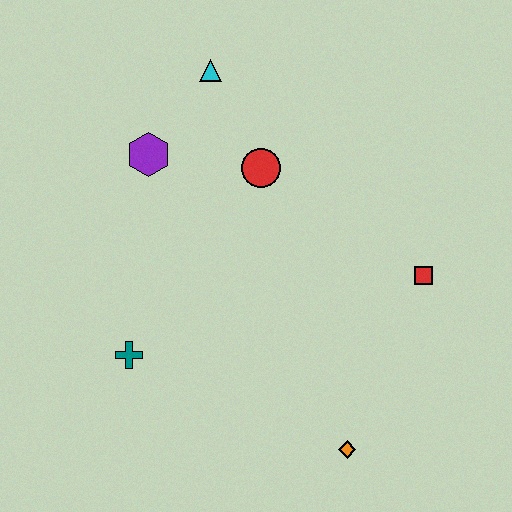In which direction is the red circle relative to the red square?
The red circle is to the left of the red square.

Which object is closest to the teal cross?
The purple hexagon is closest to the teal cross.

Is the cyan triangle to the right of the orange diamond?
No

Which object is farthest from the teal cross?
The red square is farthest from the teal cross.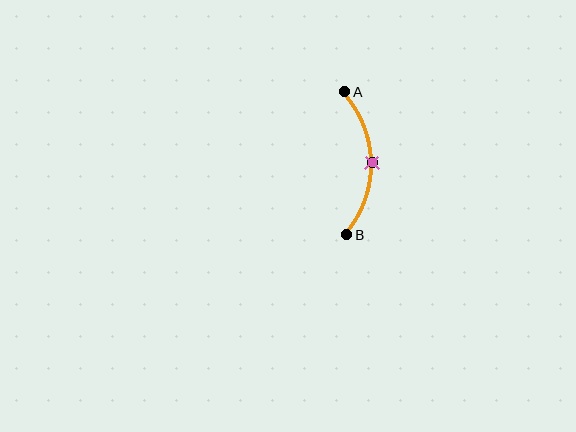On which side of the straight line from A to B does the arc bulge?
The arc bulges to the right of the straight line connecting A and B.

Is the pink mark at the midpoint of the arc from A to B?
Yes. The pink mark lies on the arc at equal arc-length from both A and B — it is the arc midpoint.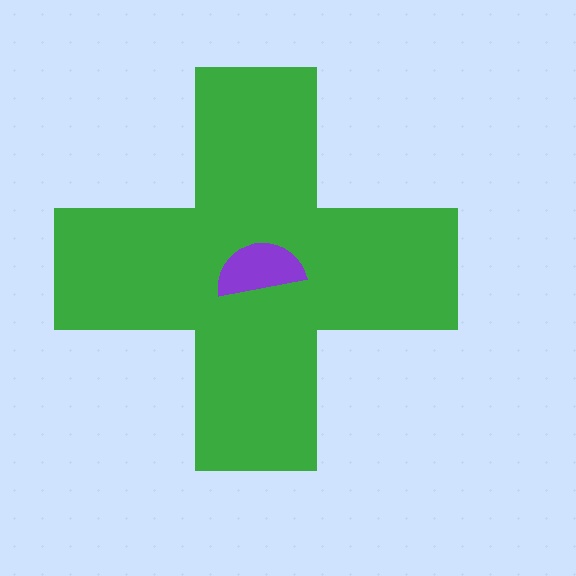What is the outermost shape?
The green cross.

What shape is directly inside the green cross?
The purple semicircle.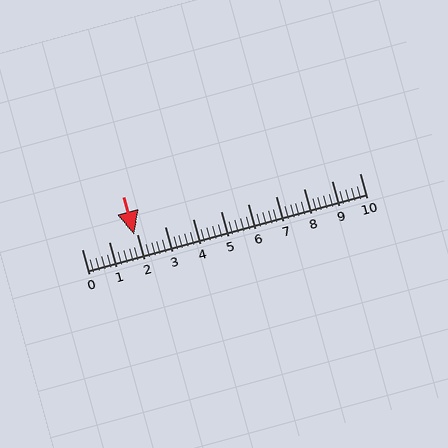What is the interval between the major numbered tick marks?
The major tick marks are spaced 1 units apart.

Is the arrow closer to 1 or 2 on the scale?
The arrow is closer to 2.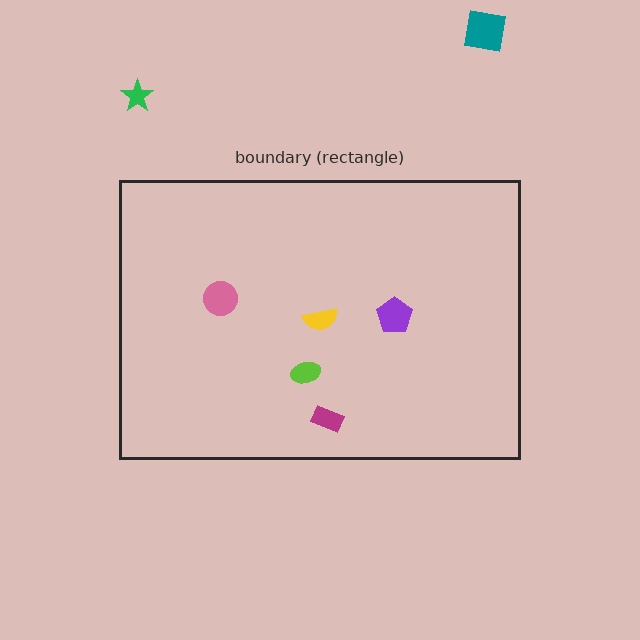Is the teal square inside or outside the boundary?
Outside.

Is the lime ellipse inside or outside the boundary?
Inside.